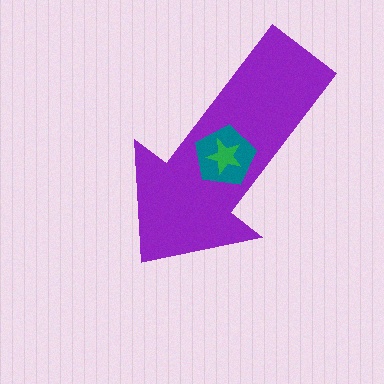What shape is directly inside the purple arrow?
The teal pentagon.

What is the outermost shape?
The purple arrow.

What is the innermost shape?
The green star.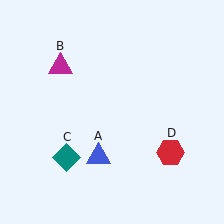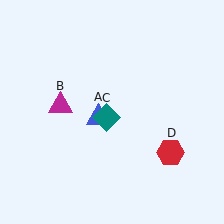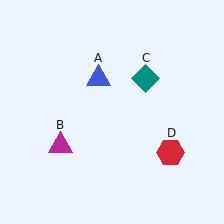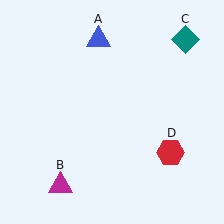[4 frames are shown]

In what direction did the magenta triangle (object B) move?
The magenta triangle (object B) moved down.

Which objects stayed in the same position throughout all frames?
Red hexagon (object D) remained stationary.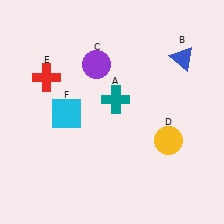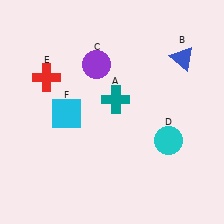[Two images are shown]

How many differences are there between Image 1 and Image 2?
There is 1 difference between the two images.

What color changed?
The circle (D) changed from yellow in Image 1 to cyan in Image 2.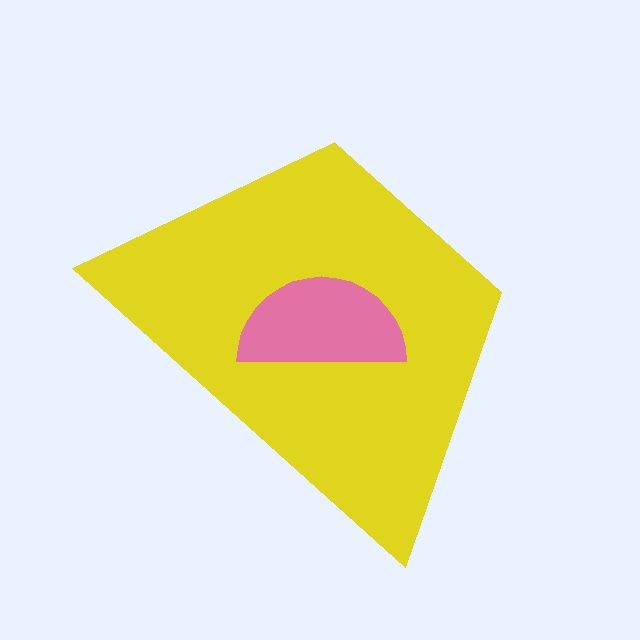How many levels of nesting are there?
2.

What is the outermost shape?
The yellow trapezoid.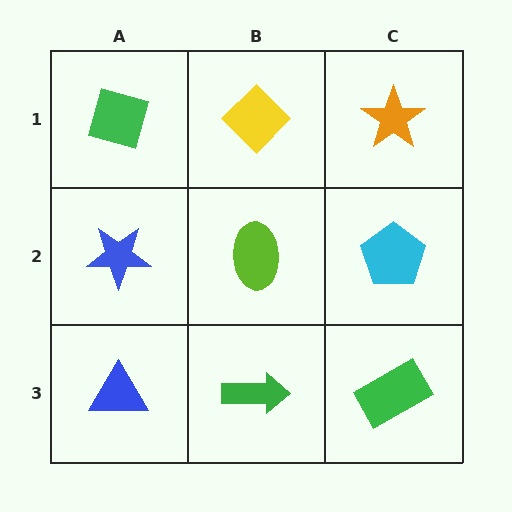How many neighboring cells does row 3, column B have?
3.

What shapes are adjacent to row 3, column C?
A cyan pentagon (row 2, column C), a green arrow (row 3, column B).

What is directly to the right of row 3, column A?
A green arrow.